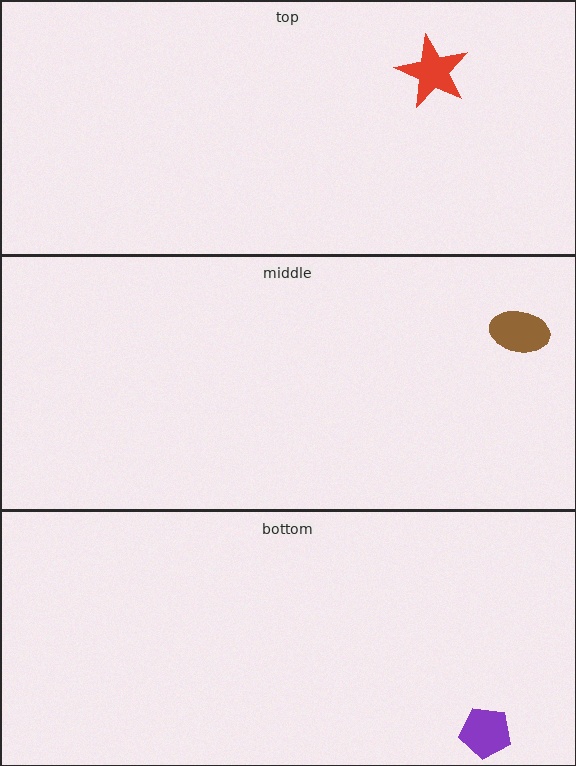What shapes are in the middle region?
The brown ellipse.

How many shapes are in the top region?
1.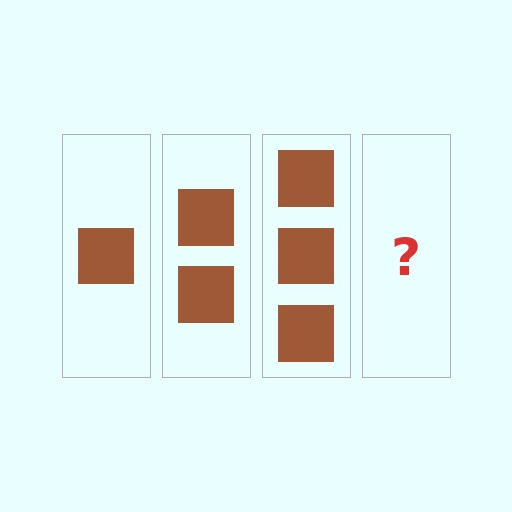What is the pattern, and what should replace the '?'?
The pattern is that each step adds one more square. The '?' should be 4 squares.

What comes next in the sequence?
The next element should be 4 squares.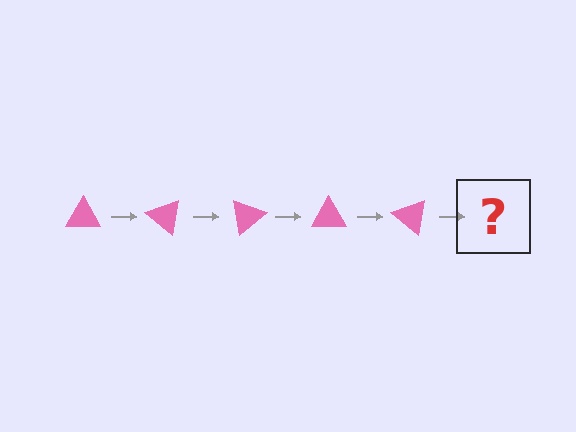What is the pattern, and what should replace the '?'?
The pattern is that the triangle rotates 40 degrees each step. The '?' should be a pink triangle rotated 200 degrees.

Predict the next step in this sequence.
The next step is a pink triangle rotated 200 degrees.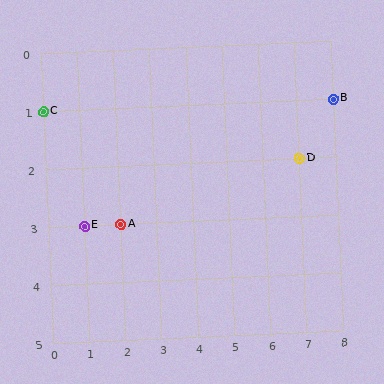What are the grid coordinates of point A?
Point A is at grid coordinates (2, 3).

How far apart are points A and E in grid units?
Points A and E are 1 column apart.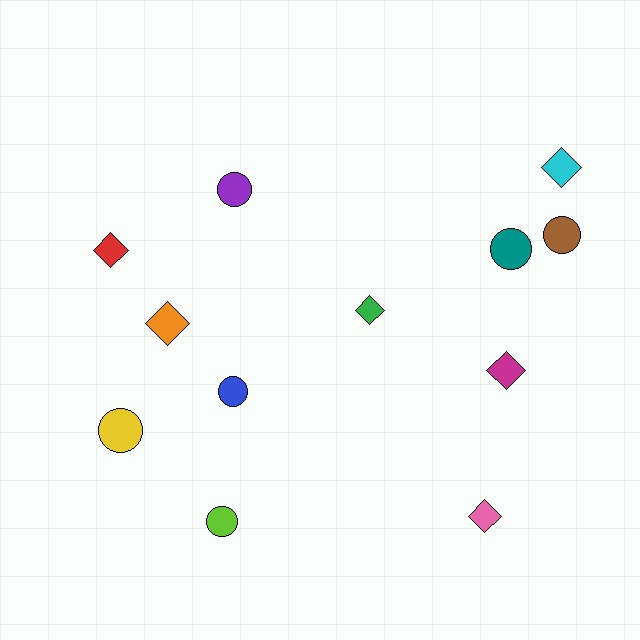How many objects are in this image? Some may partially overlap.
There are 12 objects.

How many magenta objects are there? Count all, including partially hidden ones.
There is 1 magenta object.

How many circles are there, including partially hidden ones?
There are 6 circles.